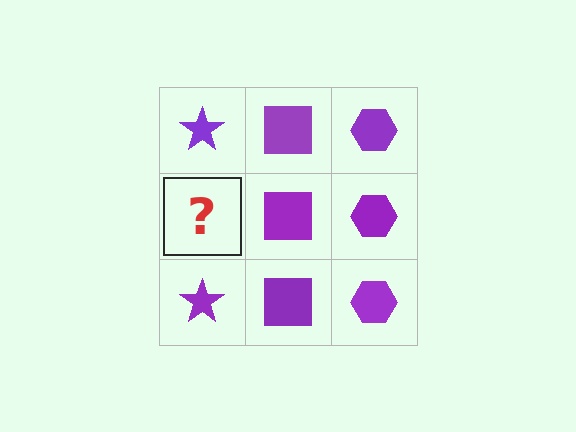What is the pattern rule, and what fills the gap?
The rule is that each column has a consistent shape. The gap should be filled with a purple star.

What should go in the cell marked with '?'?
The missing cell should contain a purple star.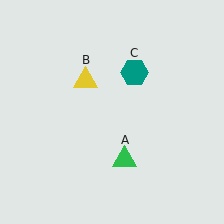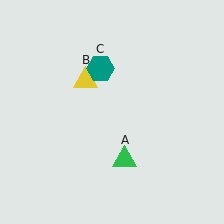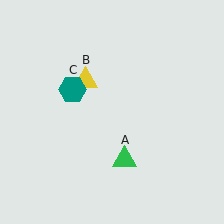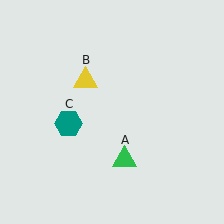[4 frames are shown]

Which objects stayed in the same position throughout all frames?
Green triangle (object A) and yellow triangle (object B) remained stationary.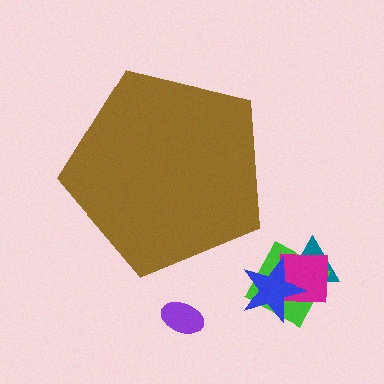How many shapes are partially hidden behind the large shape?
0 shapes are partially hidden.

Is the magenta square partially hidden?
No, the magenta square is fully visible.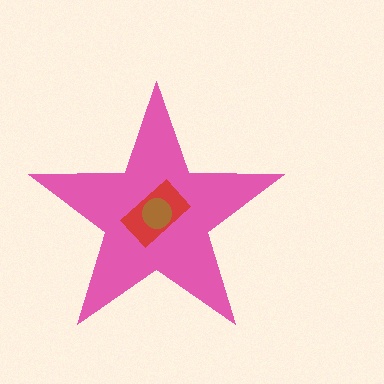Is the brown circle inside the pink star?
Yes.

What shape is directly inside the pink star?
The red rectangle.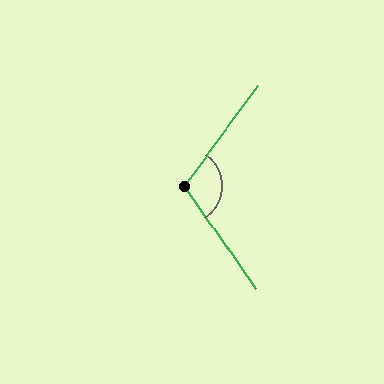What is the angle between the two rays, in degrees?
Approximately 109 degrees.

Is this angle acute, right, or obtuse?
It is obtuse.